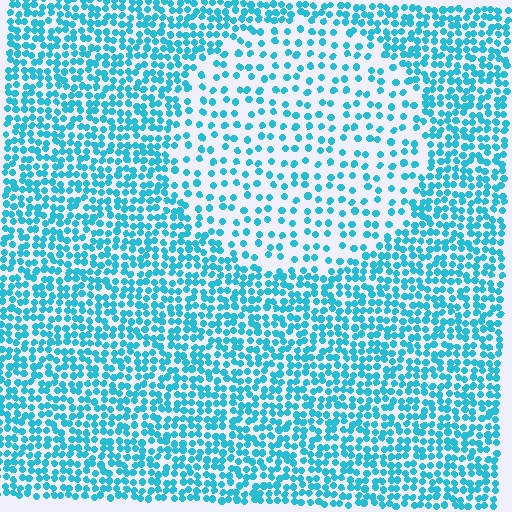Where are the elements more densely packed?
The elements are more densely packed outside the circle boundary.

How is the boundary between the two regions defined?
The boundary is defined by a change in element density (approximately 2.2x ratio). All elements are the same color, size, and shape.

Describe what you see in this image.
The image contains small cyan elements arranged at two different densities. A circle-shaped region is visible where the elements are less densely packed than the surrounding area.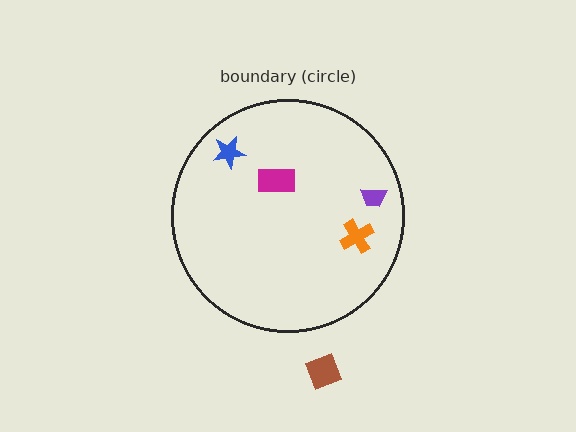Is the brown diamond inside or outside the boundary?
Outside.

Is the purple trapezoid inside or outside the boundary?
Inside.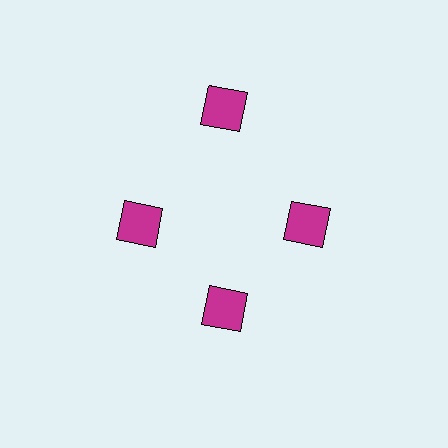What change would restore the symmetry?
The symmetry would be restored by moving it inward, back onto the ring so that all 4 squares sit at equal angles and equal distance from the center.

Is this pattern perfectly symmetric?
No. The 4 magenta squares are arranged in a ring, but one element near the 12 o'clock position is pushed outward from the center, breaking the 4-fold rotational symmetry.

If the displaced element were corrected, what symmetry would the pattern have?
It would have 4-fold rotational symmetry — the pattern would map onto itself every 90 degrees.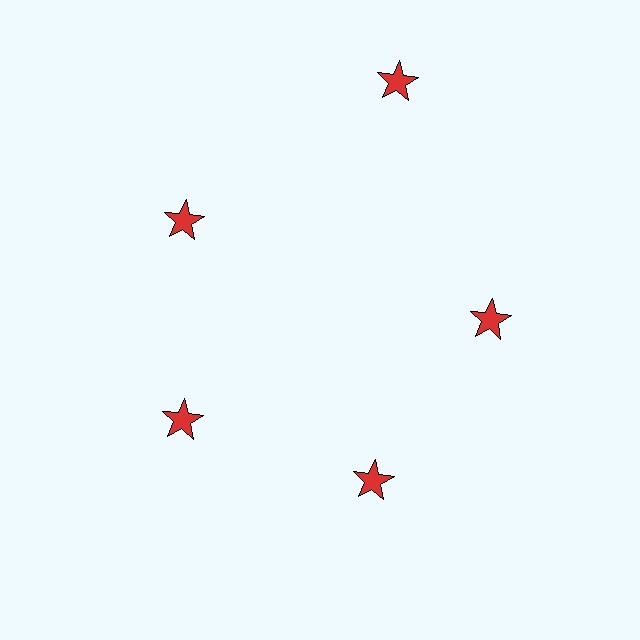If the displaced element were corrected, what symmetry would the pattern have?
It would have 5-fold rotational symmetry — the pattern would map onto itself every 72 degrees.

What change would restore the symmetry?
The symmetry would be restored by moving it inward, back onto the ring so that all 5 stars sit at equal angles and equal distance from the center.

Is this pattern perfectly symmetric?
No. The 5 red stars are arranged in a ring, but one element near the 1 o'clock position is pushed outward from the center, breaking the 5-fold rotational symmetry.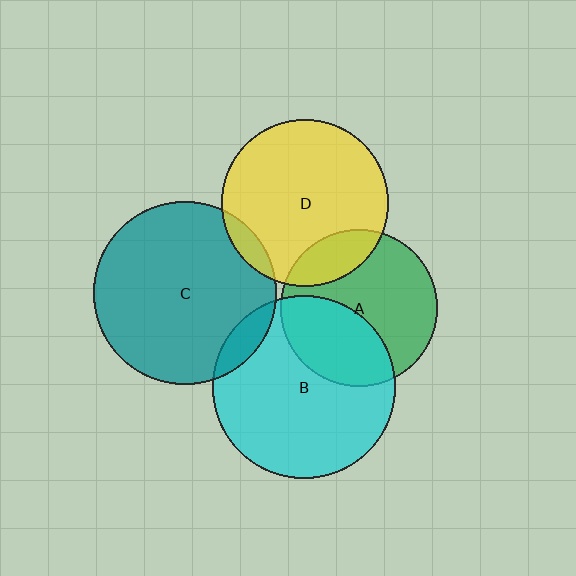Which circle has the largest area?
Circle B (cyan).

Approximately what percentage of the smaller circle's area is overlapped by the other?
Approximately 5%.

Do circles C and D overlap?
Yes.